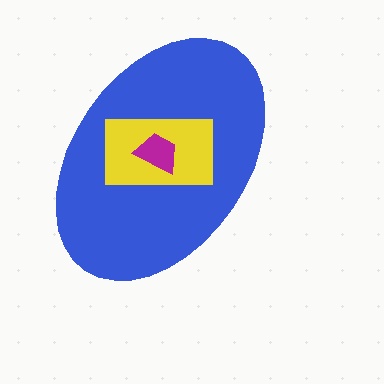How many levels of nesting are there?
3.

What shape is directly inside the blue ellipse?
The yellow rectangle.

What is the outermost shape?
The blue ellipse.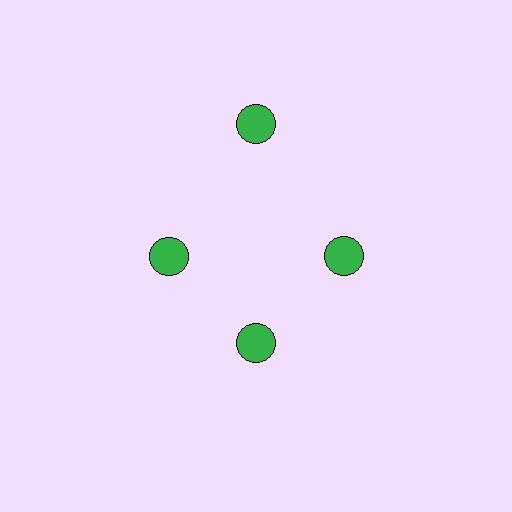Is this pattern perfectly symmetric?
No. The 4 green circles are arranged in a ring, but one element near the 12 o'clock position is pushed outward from the center, breaking the 4-fold rotational symmetry.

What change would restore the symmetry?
The symmetry would be restored by moving it inward, back onto the ring so that all 4 circles sit at equal angles and equal distance from the center.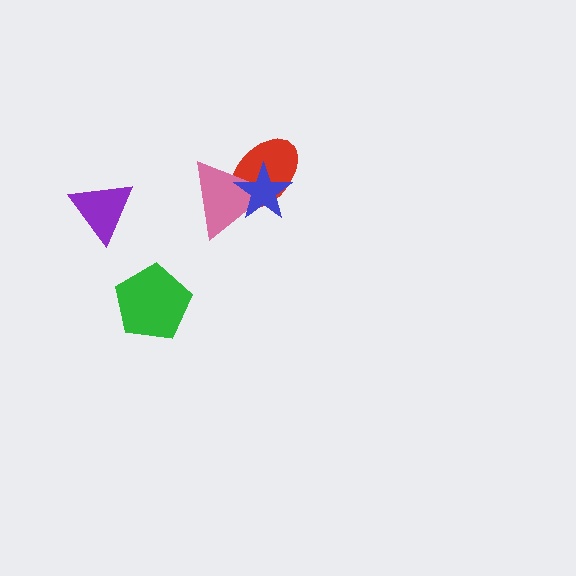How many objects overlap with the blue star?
2 objects overlap with the blue star.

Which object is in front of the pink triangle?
The blue star is in front of the pink triangle.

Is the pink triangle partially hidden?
Yes, it is partially covered by another shape.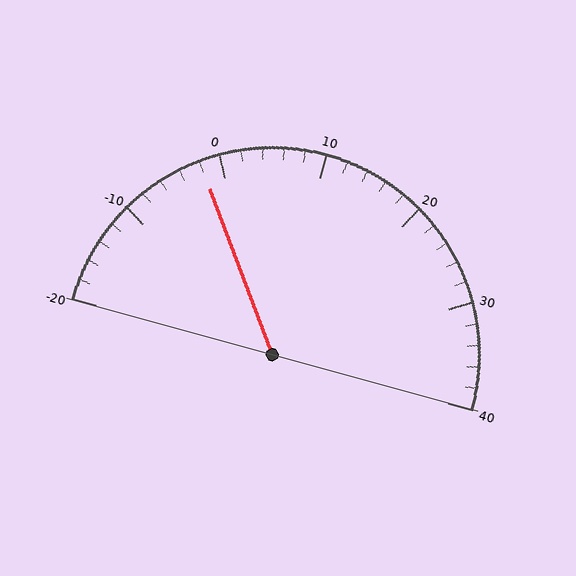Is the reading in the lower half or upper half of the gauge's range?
The reading is in the lower half of the range (-20 to 40).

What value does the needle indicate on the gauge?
The needle indicates approximately -2.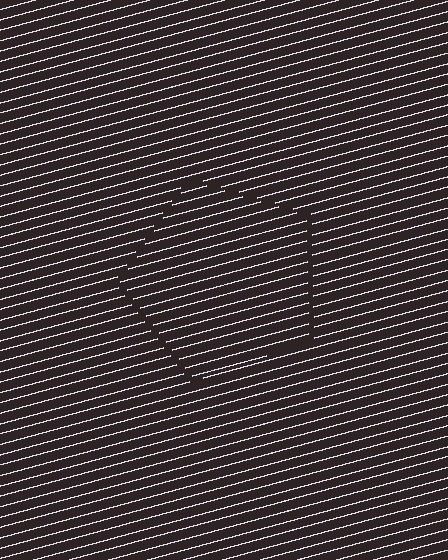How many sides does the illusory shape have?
5 sides — the line-ends trace a pentagon.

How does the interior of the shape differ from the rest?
The interior of the shape contains the same grating, shifted by half a period — the contour is defined by the phase discontinuity where line-ends from the inner and outer gratings abut.